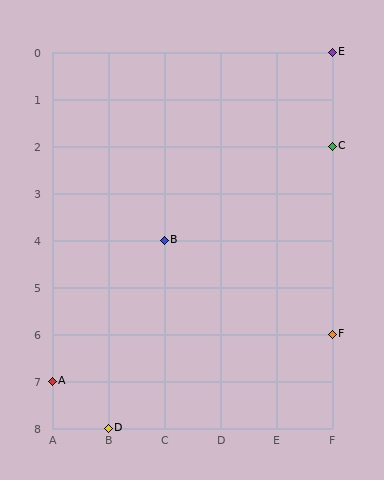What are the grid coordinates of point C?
Point C is at grid coordinates (F, 2).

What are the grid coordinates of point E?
Point E is at grid coordinates (F, 0).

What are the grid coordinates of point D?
Point D is at grid coordinates (B, 8).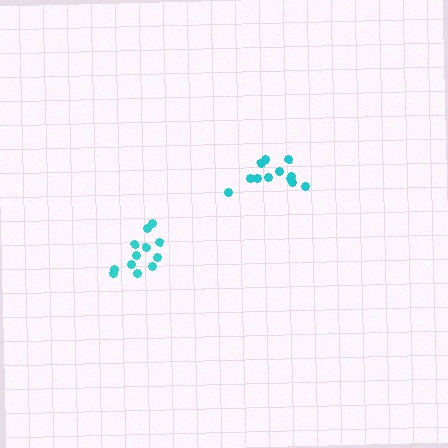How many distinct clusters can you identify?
There are 2 distinct clusters.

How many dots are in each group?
Group 1: 12 dots, Group 2: 12 dots (24 total).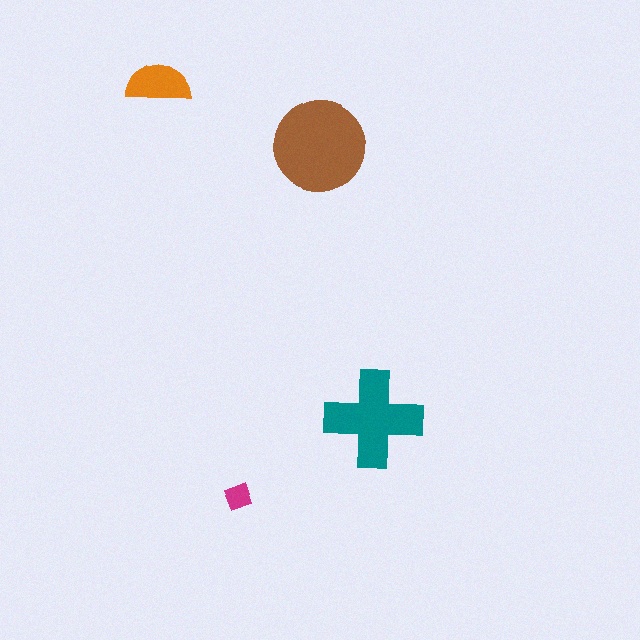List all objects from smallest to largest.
The magenta diamond, the orange semicircle, the teal cross, the brown circle.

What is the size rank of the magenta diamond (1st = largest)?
4th.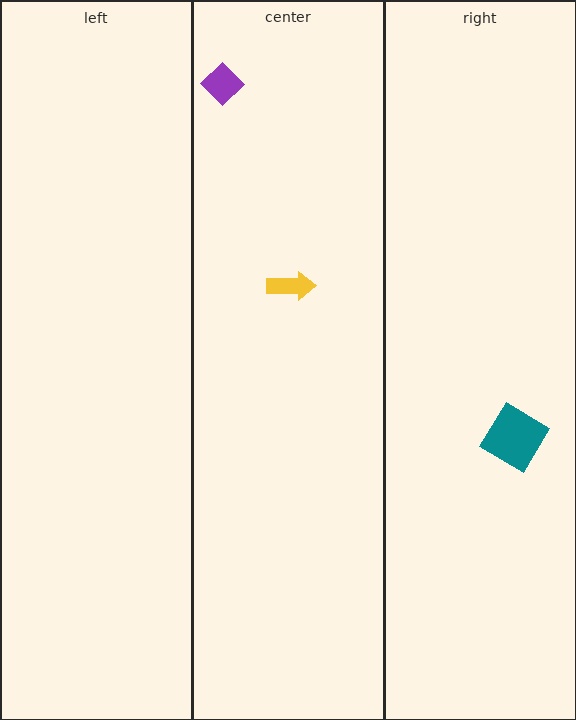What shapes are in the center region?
The yellow arrow, the purple diamond.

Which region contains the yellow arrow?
The center region.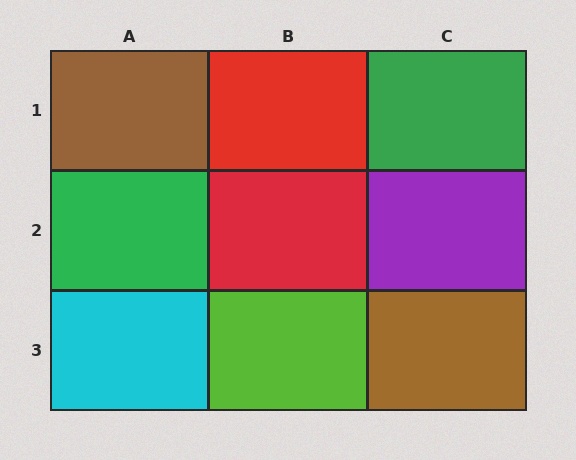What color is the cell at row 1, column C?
Green.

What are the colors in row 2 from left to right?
Green, red, purple.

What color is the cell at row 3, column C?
Brown.